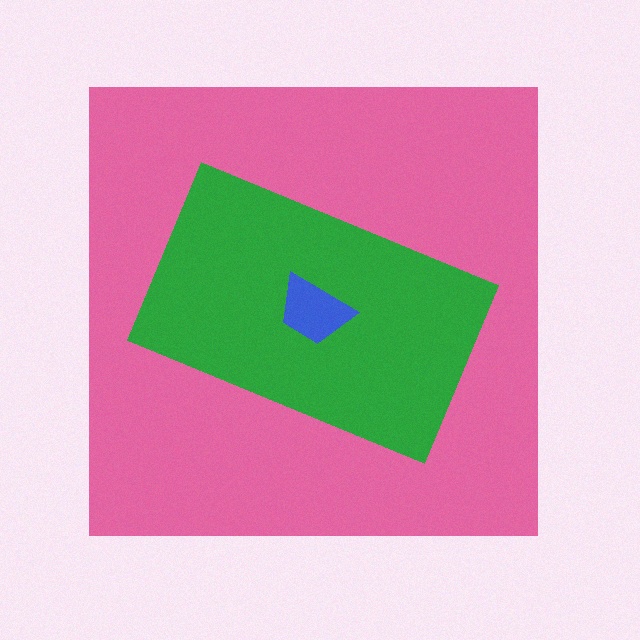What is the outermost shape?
The pink square.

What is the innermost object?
The blue trapezoid.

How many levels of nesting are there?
3.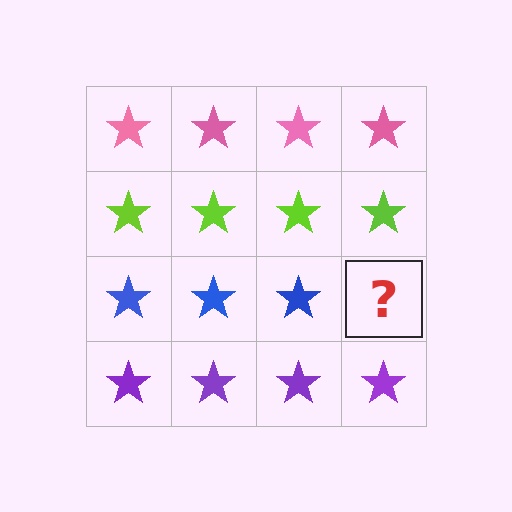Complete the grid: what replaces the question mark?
The question mark should be replaced with a blue star.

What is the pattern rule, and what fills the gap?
The rule is that each row has a consistent color. The gap should be filled with a blue star.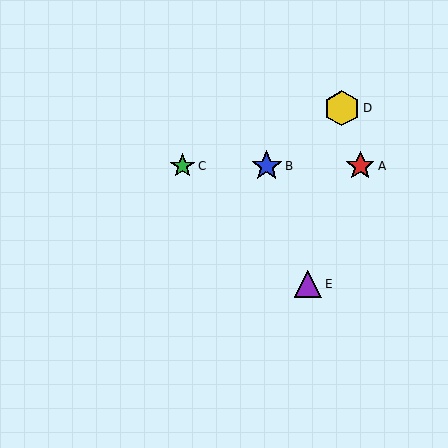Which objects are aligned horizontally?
Objects A, B, C are aligned horizontally.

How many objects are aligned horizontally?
3 objects (A, B, C) are aligned horizontally.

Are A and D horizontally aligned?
No, A is at y≈166 and D is at y≈108.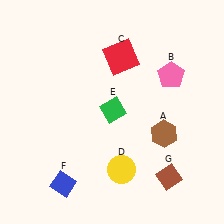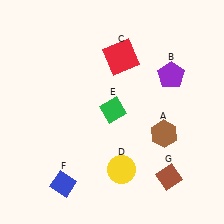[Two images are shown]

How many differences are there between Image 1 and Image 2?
There is 1 difference between the two images.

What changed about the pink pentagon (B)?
In Image 1, B is pink. In Image 2, it changed to purple.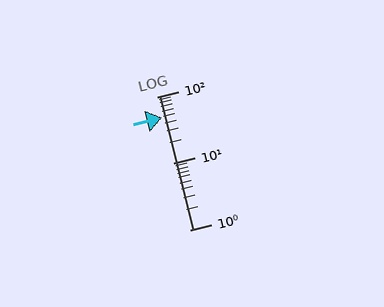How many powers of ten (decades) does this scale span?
The scale spans 2 decades, from 1 to 100.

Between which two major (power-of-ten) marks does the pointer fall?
The pointer is between 10 and 100.